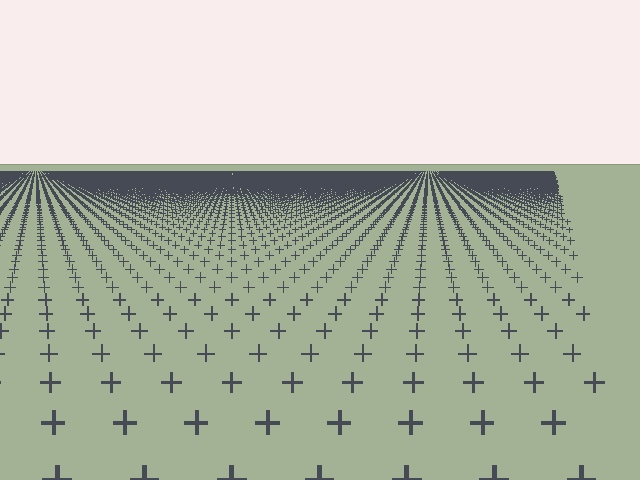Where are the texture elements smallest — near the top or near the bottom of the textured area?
Near the top.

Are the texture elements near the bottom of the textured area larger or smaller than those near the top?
Larger. Near the bottom, elements are closer to the viewer and appear at a bigger on-screen size.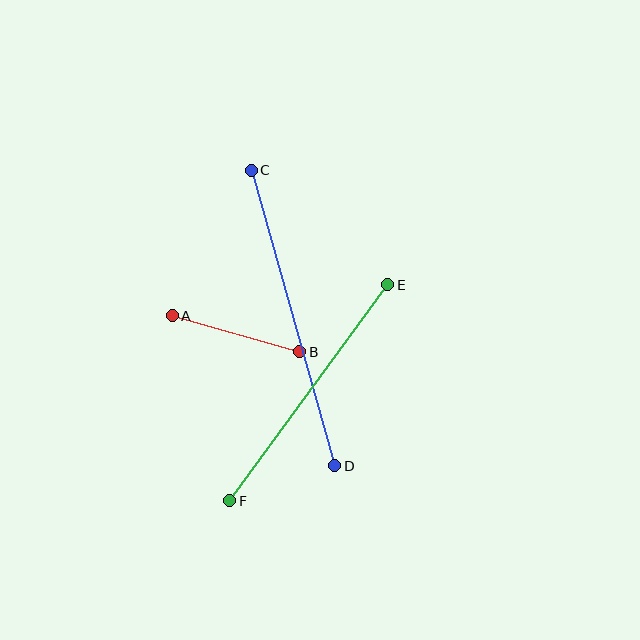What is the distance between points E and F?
The distance is approximately 268 pixels.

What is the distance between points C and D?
The distance is approximately 307 pixels.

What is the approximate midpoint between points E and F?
The midpoint is at approximately (309, 393) pixels.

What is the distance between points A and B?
The distance is approximately 132 pixels.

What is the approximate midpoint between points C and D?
The midpoint is at approximately (293, 318) pixels.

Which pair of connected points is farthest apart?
Points C and D are farthest apart.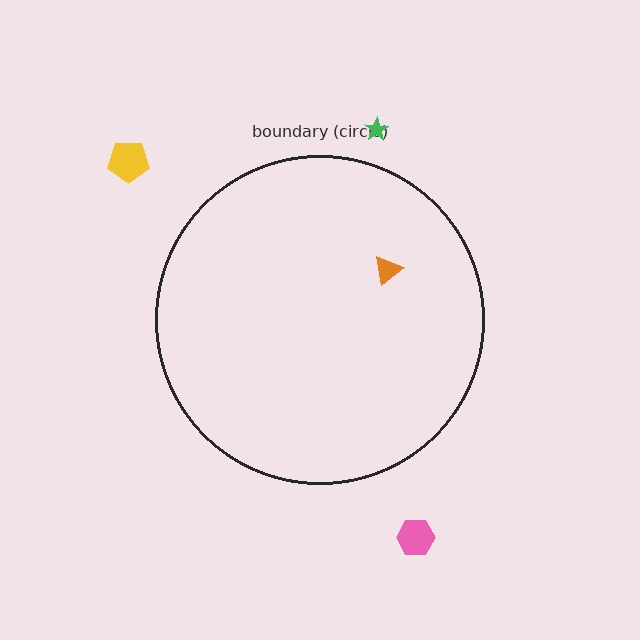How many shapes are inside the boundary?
1 inside, 3 outside.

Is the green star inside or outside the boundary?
Outside.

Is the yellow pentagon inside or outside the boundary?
Outside.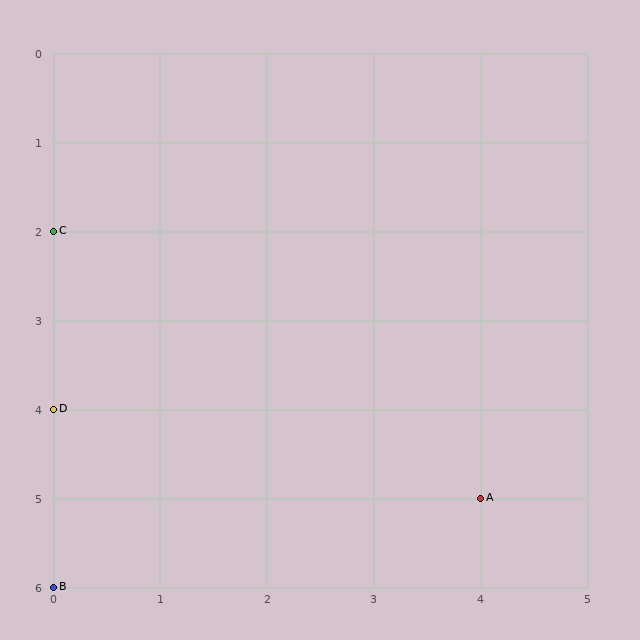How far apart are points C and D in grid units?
Points C and D are 2 rows apart.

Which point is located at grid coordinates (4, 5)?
Point A is at (4, 5).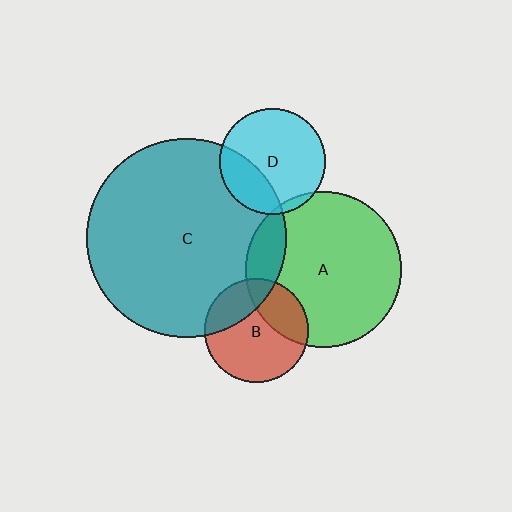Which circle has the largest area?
Circle C (teal).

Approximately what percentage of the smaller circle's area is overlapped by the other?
Approximately 25%.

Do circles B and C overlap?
Yes.